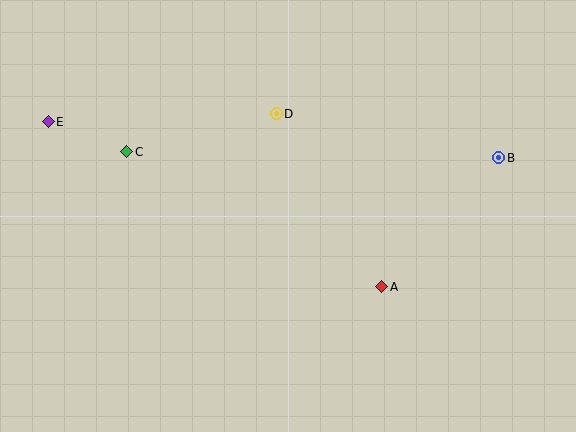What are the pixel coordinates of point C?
Point C is at (127, 152).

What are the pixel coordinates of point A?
Point A is at (382, 287).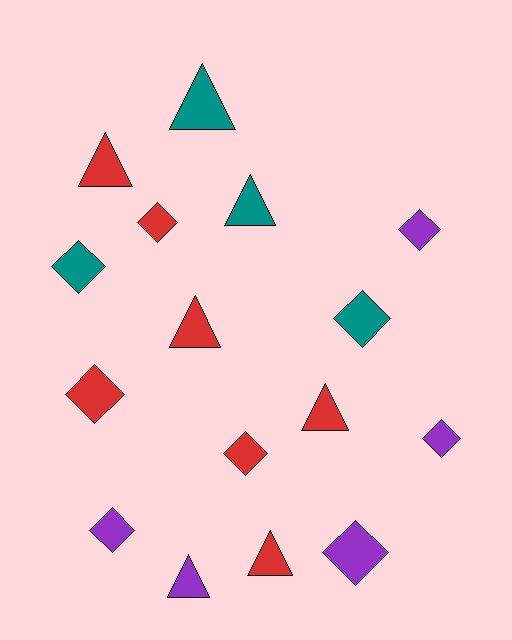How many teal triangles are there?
There are 2 teal triangles.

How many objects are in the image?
There are 16 objects.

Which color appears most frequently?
Red, with 7 objects.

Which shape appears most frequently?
Diamond, with 9 objects.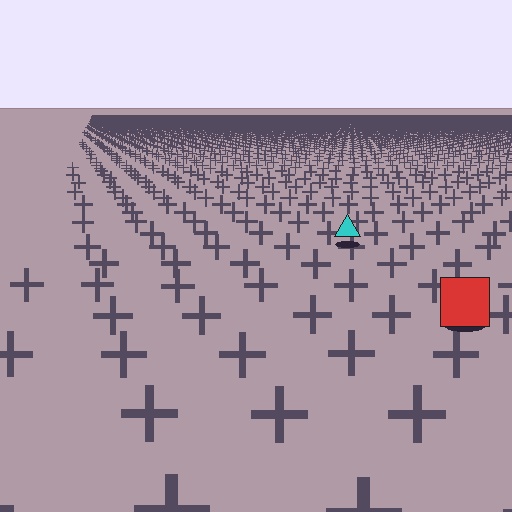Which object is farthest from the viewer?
The cyan triangle is farthest from the viewer. It appears smaller and the ground texture around it is denser.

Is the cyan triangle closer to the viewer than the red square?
No. The red square is closer — you can tell from the texture gradient: the ground texture is coarser near it.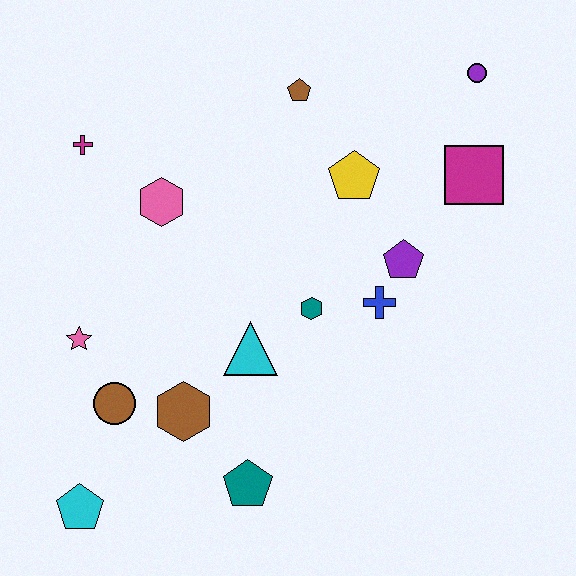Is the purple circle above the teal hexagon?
Yes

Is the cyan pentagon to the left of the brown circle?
Yes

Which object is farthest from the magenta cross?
The purple circle is farthest from the magenta cross.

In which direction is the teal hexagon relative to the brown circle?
The teal hexagon is to the right of the brown circle.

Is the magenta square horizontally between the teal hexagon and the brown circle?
No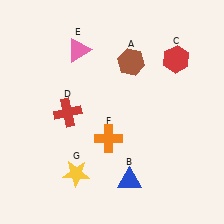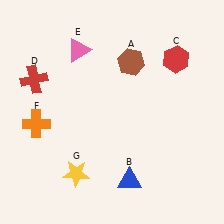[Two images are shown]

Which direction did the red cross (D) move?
The red cross (D) moved left.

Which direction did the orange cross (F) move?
The orange cross (F) moved left.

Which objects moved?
The objects that moved are: the red cross (D), the orange cross (F).